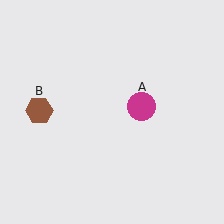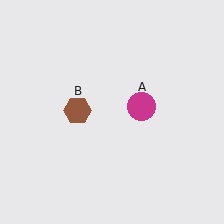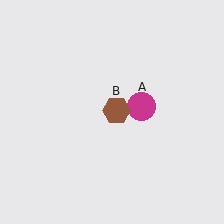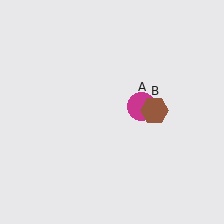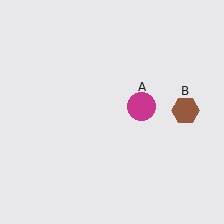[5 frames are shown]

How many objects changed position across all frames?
1 object changed position: brown hexagon (object B).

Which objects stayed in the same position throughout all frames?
Magenta circle (object A) remained stationary.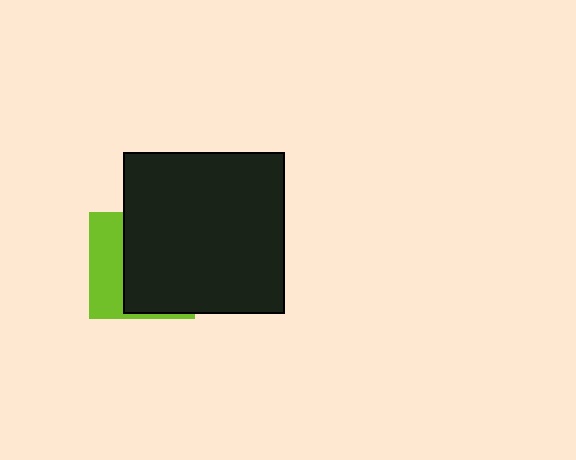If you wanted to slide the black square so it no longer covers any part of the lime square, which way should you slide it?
Slide it right — that is the most direct way to separate the two shapes.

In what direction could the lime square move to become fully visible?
The lime square could move left. That would shift it out from behind the black square entirely.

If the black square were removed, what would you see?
You would see the complete lime square.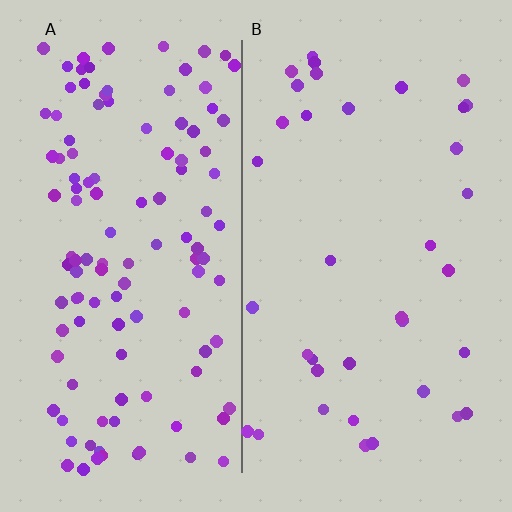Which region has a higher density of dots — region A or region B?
A (the left).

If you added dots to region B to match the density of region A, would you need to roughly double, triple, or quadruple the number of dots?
Approximately triple.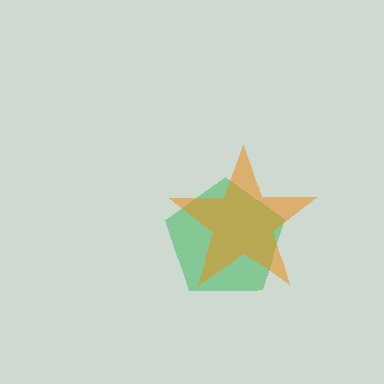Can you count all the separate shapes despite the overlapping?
Yes, there are 2 separate shapes.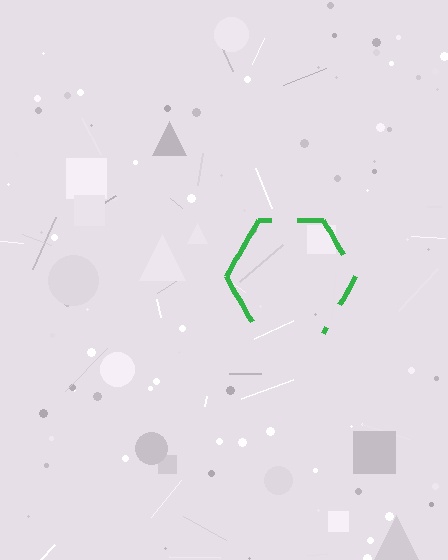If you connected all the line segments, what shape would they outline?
They would outline a hexagon.